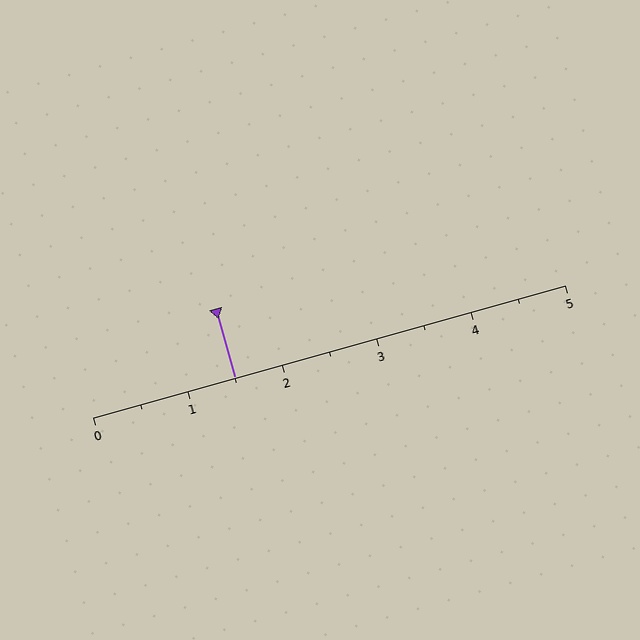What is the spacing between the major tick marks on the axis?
The major ticks are spaced 1 apart.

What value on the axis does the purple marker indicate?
The marker indicates approximately 1.5.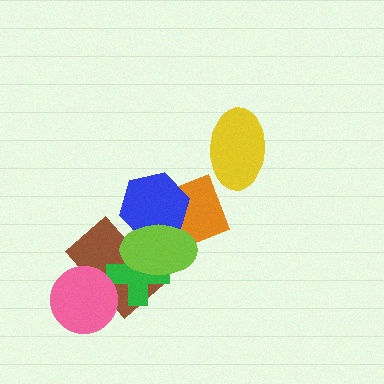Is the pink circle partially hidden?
No, no other shape covers it.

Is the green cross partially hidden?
Yes, it is partially covered by another shape.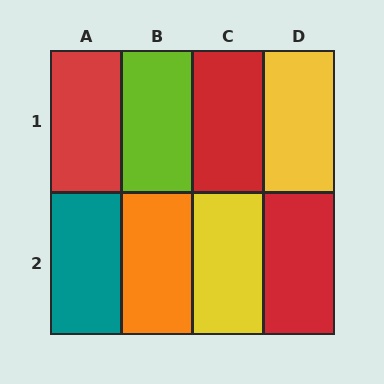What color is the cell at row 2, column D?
Red.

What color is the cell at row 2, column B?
Orange.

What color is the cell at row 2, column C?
Yellow.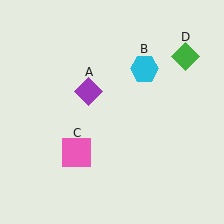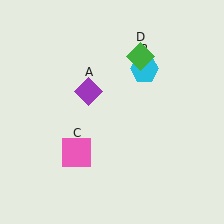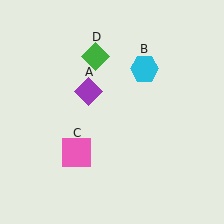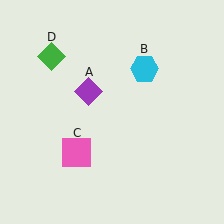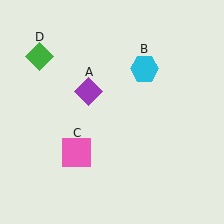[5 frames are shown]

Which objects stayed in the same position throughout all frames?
Purple diamond (object A) and cyan hexagon (object B) and pink square (object C) remained stationary.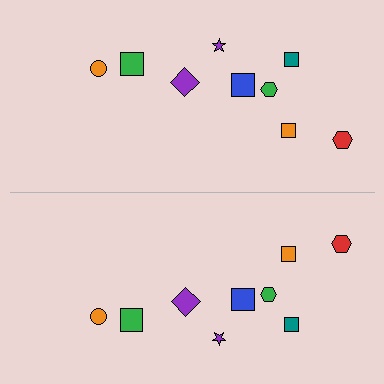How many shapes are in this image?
There are 18 shapes in this image.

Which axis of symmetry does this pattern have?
The pattern has a horizontal axis of symmetry running through the center of the image.